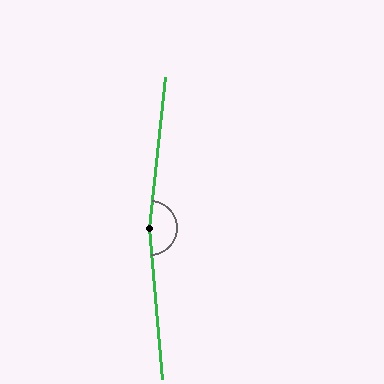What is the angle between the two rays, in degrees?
Approximately 169 degrees.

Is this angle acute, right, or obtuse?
It is obtuse.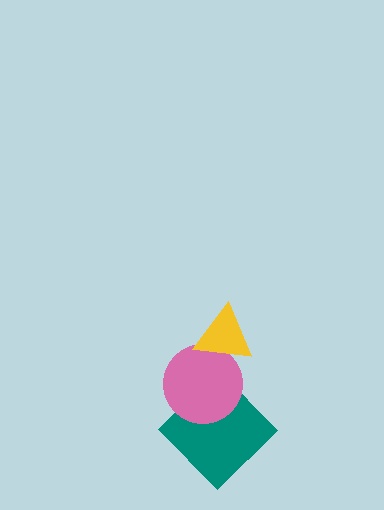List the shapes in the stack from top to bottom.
From top to bottom: the yellow triangle, the pink circle, the teal diamond.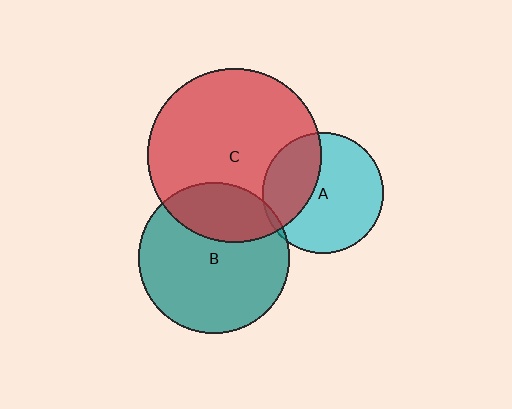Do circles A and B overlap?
Yes.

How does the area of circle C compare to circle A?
Approximately 2.1 times.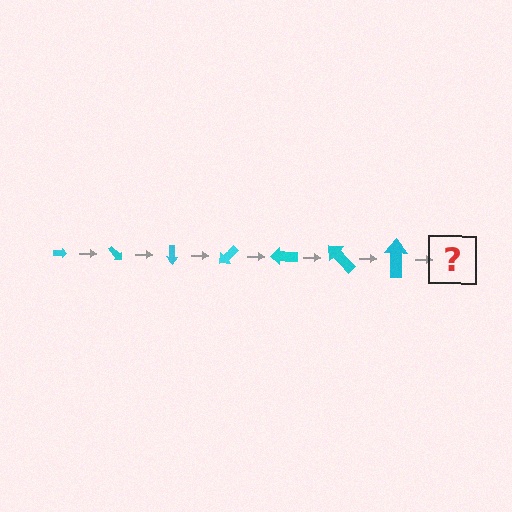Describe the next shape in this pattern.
It should be an arrow, larger than the previous one and rotated 315 degrees from the start.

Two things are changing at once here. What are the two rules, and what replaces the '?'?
The two rules are that the arrow grows larger each step and it rotates 45 degrees each step. The '?' should be an arrow, larger than the previous one and rotated 315 degrees from the start.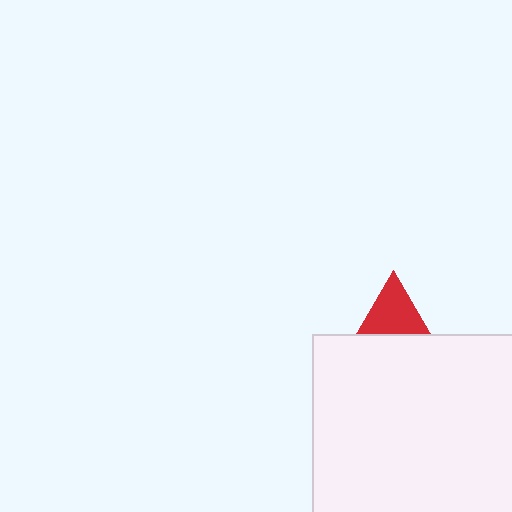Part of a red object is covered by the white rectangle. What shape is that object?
It is a triangle.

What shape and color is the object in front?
The object in front is a white rectangle.